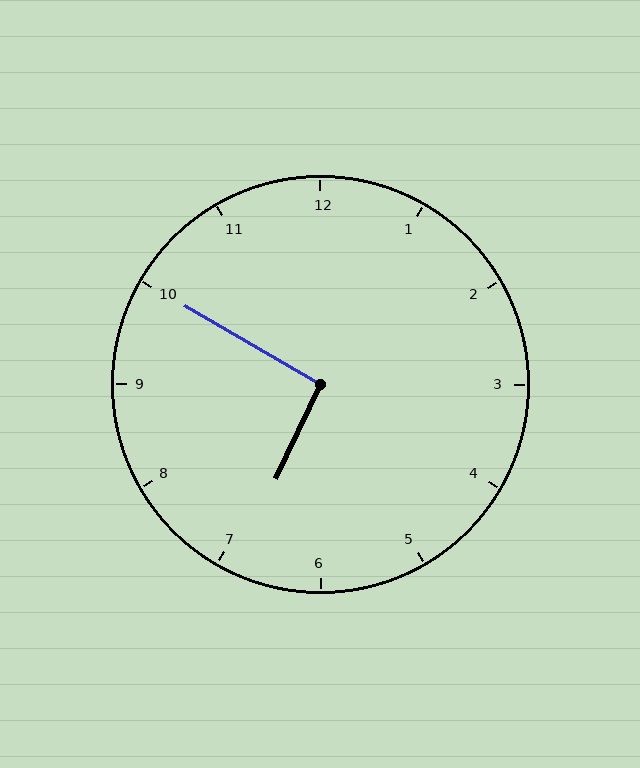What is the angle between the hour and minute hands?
Approximately 95 degrees.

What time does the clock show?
6:50.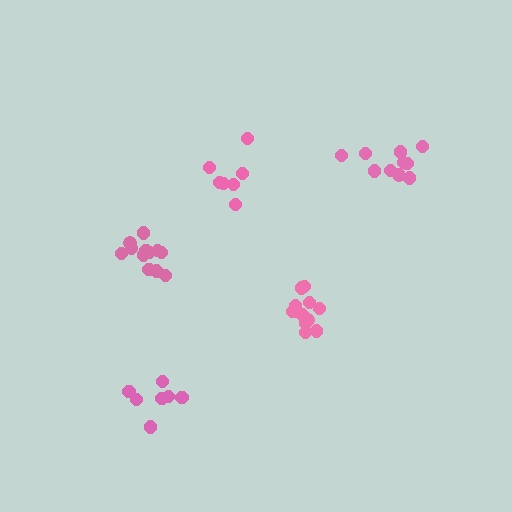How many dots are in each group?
Group 1: 7 dots, Group 2: 12 dots, Group 3: 7 dots, Group 4: 10 dots, Group 5: 11 dots (47 total).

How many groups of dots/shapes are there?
There are 5 groups.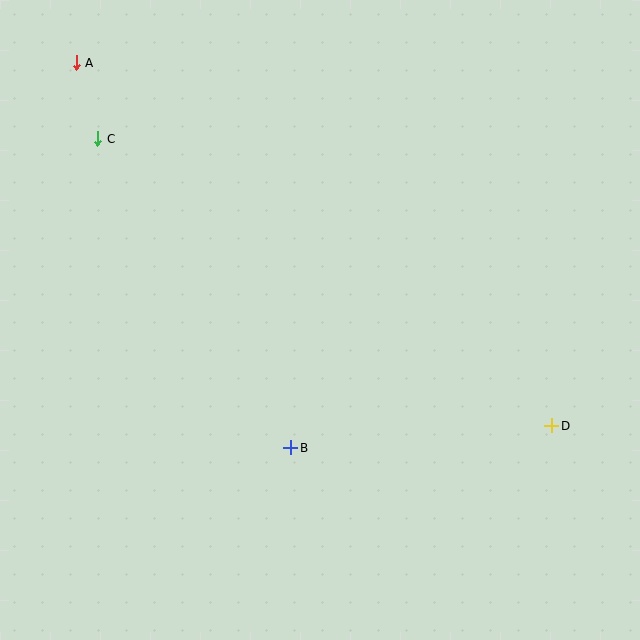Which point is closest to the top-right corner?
Point D is closest to the top-right corner.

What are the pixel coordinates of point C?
Point C is at (98, 139).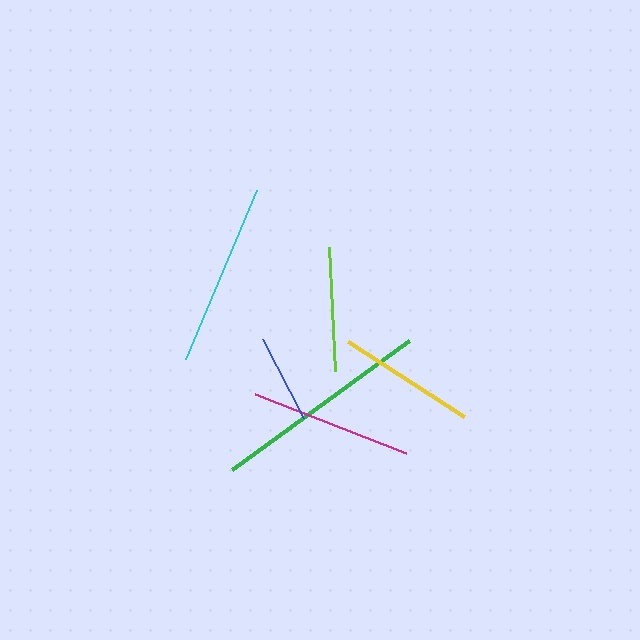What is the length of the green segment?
The green segment is approximately 220 pixels long.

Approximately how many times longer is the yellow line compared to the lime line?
The yellow line is approximately 1.1 times the length of the lime line.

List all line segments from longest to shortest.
From longest to shortest: green, cyan, magenta, yellow, lime, blue.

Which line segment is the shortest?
The blue line is the shortest at approximately 90 pixels.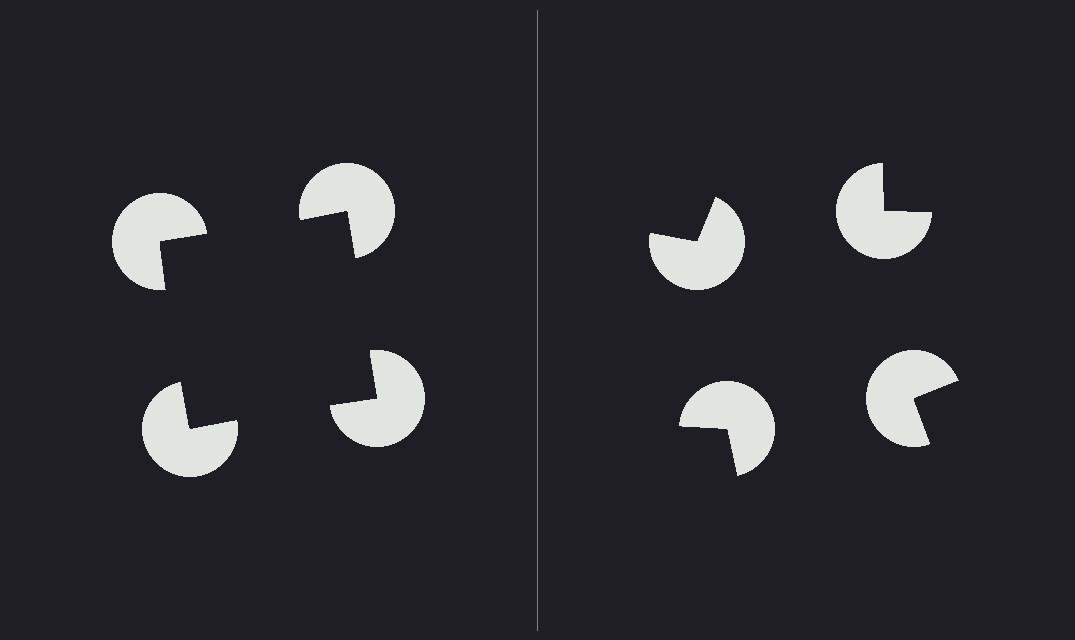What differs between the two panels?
The pac-man discs are positioned identically on both sides; only the wedge orientations differ. On the left they align to a square; on the right they are misaligned.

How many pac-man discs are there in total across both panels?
8 — 4 on each side.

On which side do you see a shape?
An illusory square appears on the left side. On the right side the wedge cuts are rotated, so no coherent shape forms.